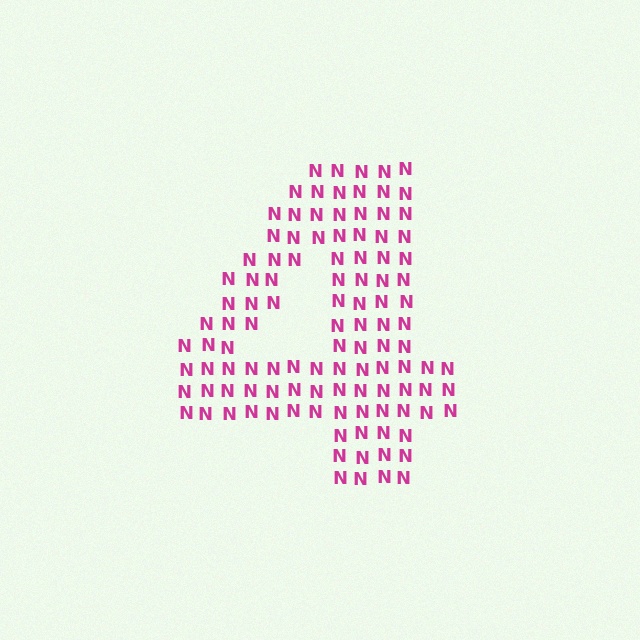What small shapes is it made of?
It is made of small letter N's.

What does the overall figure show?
The overall figure shows the digit 4.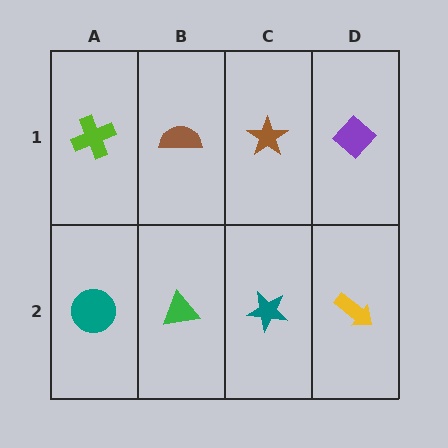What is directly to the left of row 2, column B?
A teal circle.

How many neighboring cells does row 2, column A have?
2.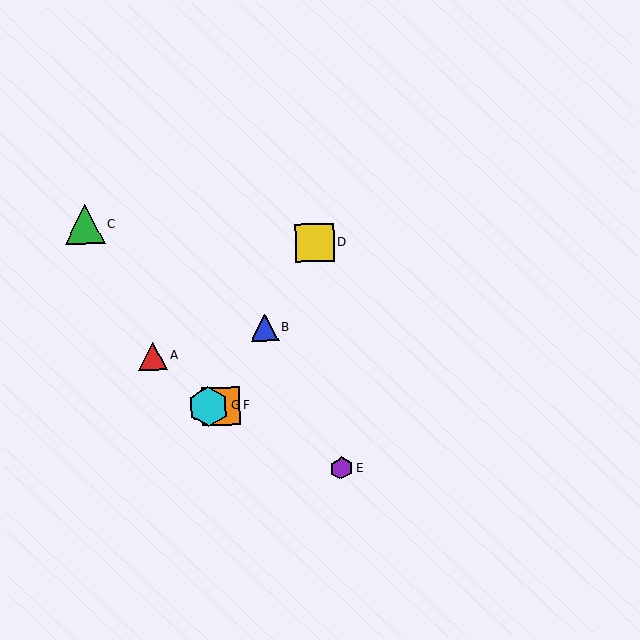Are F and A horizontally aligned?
No, F is at y≈406 and A is at y≈356.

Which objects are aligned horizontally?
Objects F, G are aligned horizontally.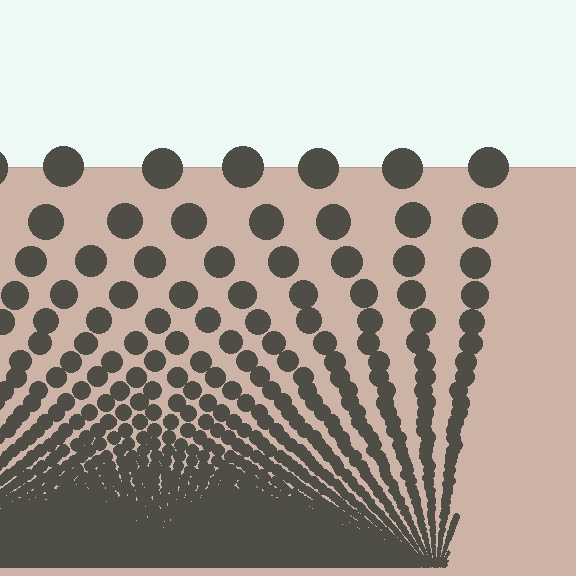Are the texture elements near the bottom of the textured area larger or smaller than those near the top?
Smaller. The gradient is inverted — elements near the bottom are smaller and denser.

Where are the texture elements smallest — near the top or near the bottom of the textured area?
Near the bottom.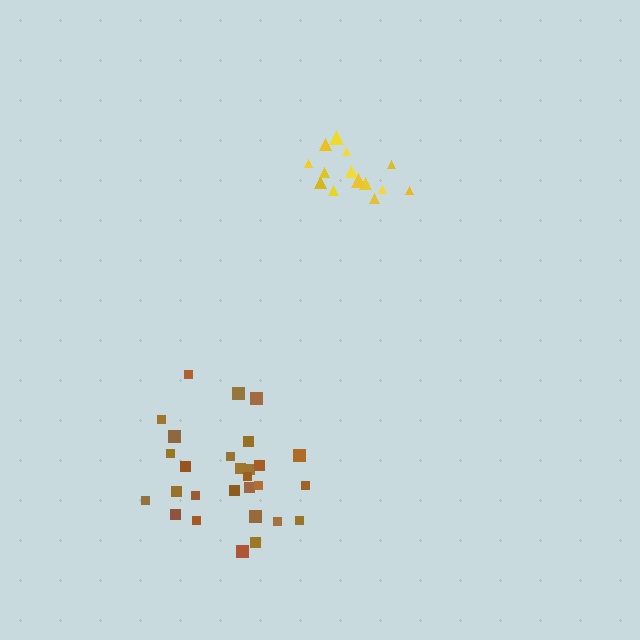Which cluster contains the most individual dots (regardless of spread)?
Brown (28).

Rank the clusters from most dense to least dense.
brown, yellow.